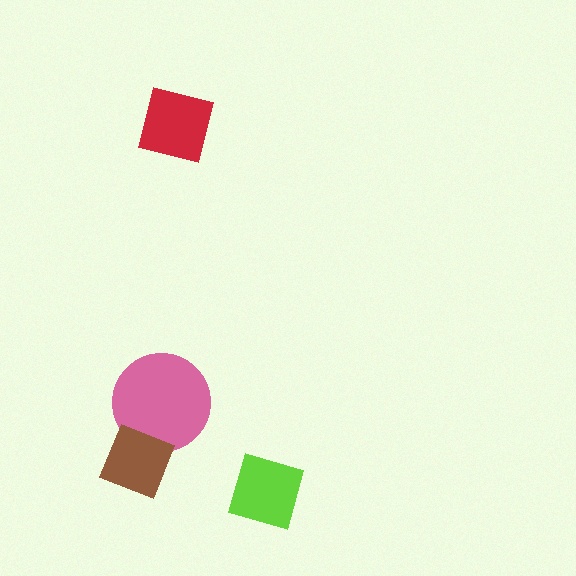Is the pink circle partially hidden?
Yes, it is partially covered by another shape.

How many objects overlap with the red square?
0 objects overlap with the red square.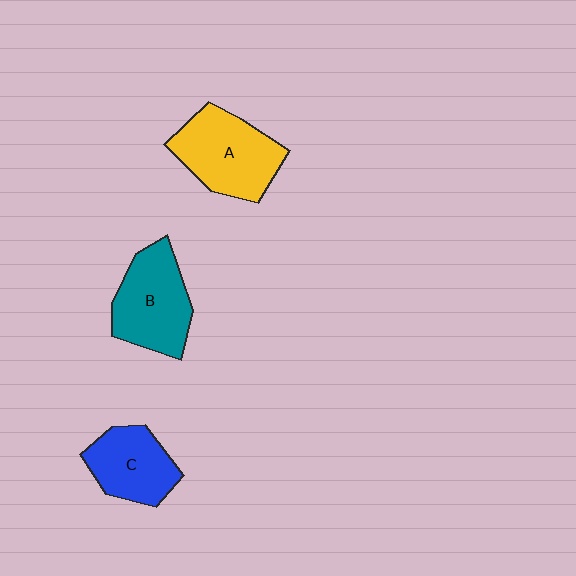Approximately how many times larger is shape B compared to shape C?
Approximately 1.2 times.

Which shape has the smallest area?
Shape C (blue).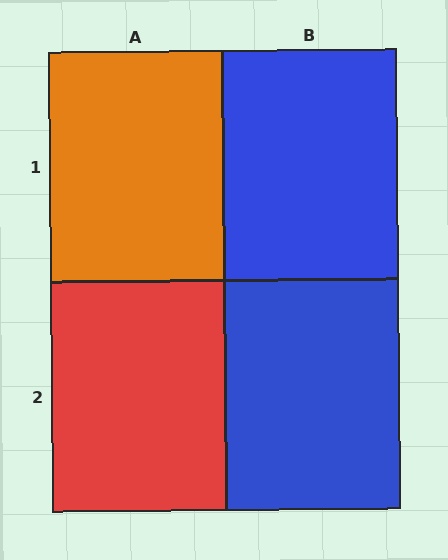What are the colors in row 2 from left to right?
Red, blue.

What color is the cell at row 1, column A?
Orange.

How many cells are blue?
2 cells are blue.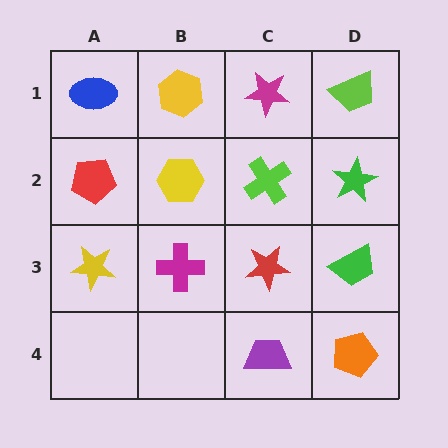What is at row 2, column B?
A yellow hexagon.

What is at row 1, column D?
A lime trapezoid.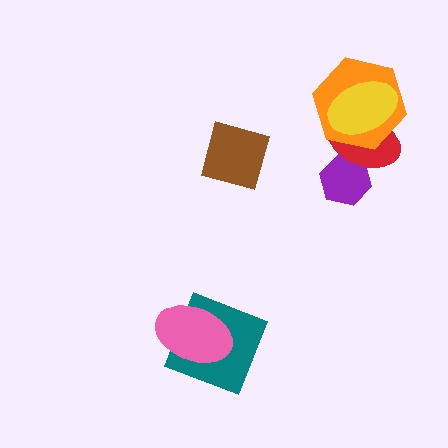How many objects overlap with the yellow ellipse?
2 objects overlap with the yellow ellipse.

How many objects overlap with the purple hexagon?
1 object overlaps with the purple hexagon.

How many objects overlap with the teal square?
1 object overlaps with the teal square.